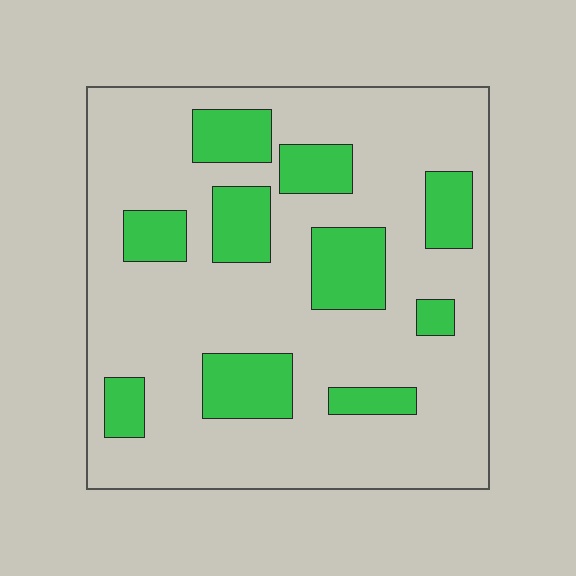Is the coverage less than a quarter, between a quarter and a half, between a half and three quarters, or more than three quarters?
Less than a quarter.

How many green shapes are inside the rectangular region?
10.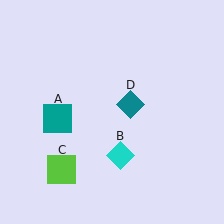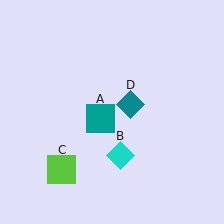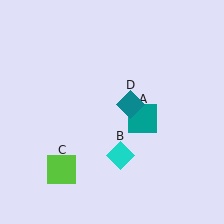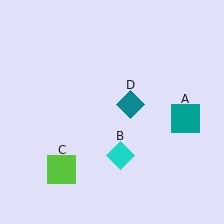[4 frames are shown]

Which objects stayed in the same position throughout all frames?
Cyan diamond (object B) and lime square (object C) and teal diamond (object D) remained stationary.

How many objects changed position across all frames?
1 object changed position: teal square (object A).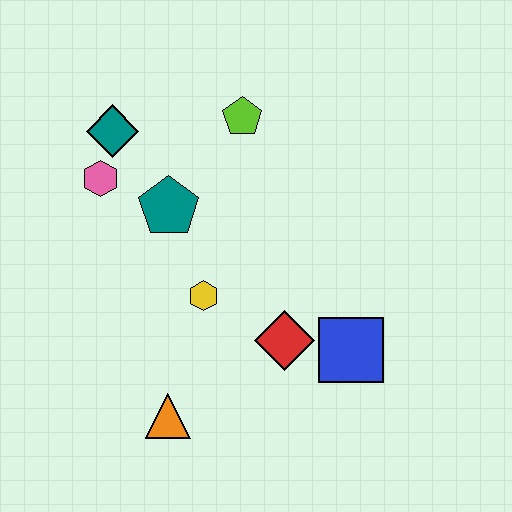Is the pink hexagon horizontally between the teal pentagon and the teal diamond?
No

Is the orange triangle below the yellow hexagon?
Yes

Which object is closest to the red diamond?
The blue square is closest to the red diamond.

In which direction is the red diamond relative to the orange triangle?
The red diamond is to the right of the orange triangle.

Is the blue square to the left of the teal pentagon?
No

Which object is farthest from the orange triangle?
The lime pentagon is farthest from the orange triangle.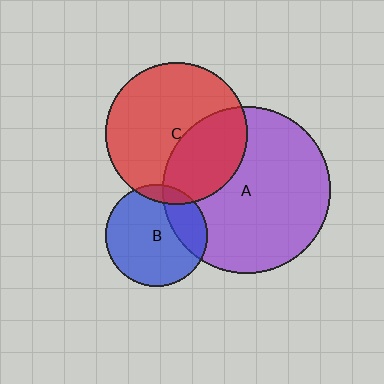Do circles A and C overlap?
Yes.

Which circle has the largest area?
Circle A (purple).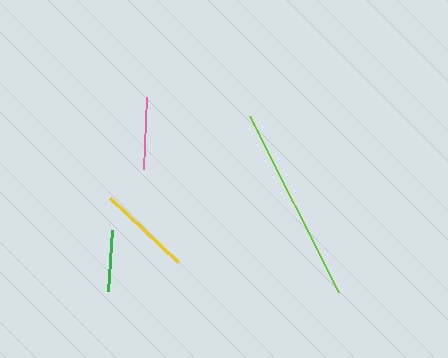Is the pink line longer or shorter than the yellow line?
The yellow line is longer than the pink line.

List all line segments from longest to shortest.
From longest to shortest: lime, yellow, pink, green.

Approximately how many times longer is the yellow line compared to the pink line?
The yellow line is approximately 1.3 times the length of the pink line.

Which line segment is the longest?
The lime line is the longest at approximately 197 pixels.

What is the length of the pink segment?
The pink segment is approximately 72 pixels long.